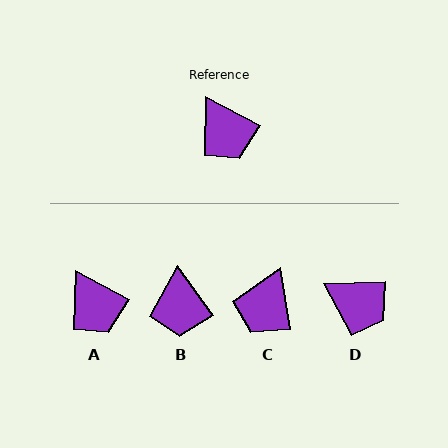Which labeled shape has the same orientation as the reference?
A.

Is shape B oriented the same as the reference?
No, it is off by about 27 degrees.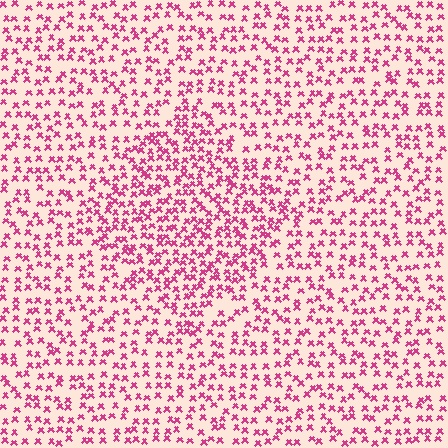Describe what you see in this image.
The image contains small magenta elements arranged at two different densities. A diamond-shaped region is visible where the elements are more densely packed than the surrounding area.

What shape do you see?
I see a diamond.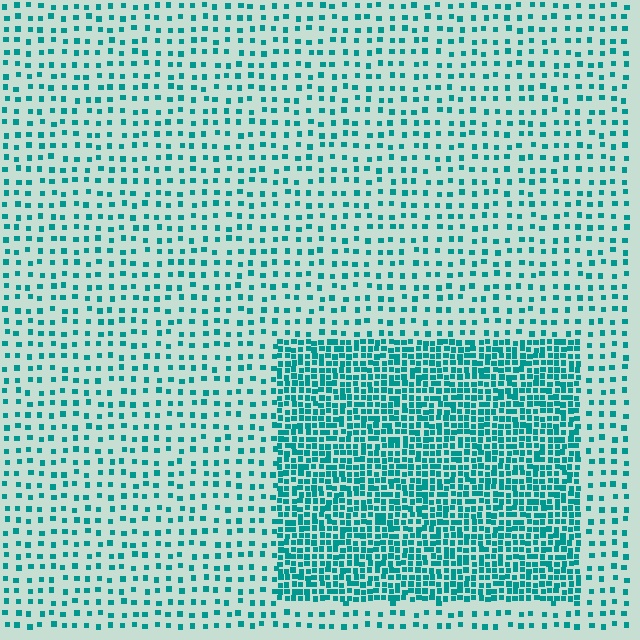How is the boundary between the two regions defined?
The boundary is defined by a change in element density (approximately 2.9x ratio). All elements are the same color, size, and shape.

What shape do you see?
I see a rectangle.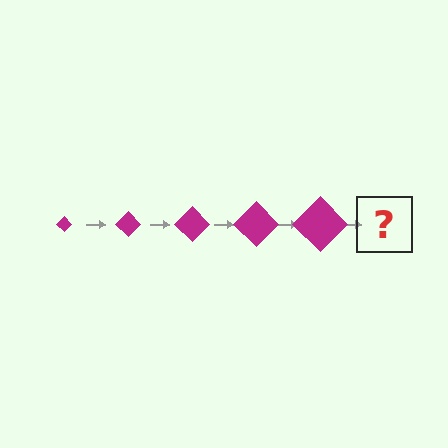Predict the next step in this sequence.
The next step is a magenta diamond, larger than the previous one.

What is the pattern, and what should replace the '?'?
The pattern is that the diamond gets progressively larger each step. The '?' should be a magenta diamond, larger than the previous one.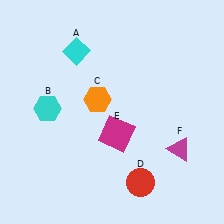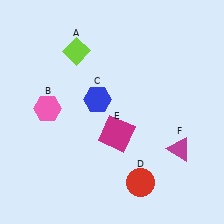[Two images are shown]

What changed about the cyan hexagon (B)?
In Image 1, B is cyan. In Image 2, it changed to pink.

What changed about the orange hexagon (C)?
In Image 1, C is orange. In Image 2, it changed to blue.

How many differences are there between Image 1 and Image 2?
There are 3 differences between the two images.